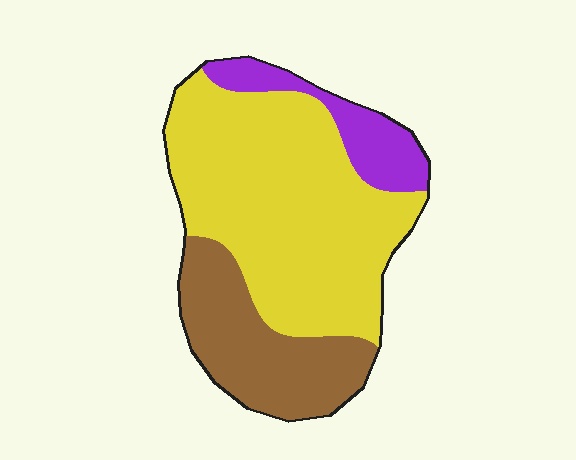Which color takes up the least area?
Purple, at roughly 15%.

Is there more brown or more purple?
Brown.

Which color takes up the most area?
Yellow, at roughly 60%.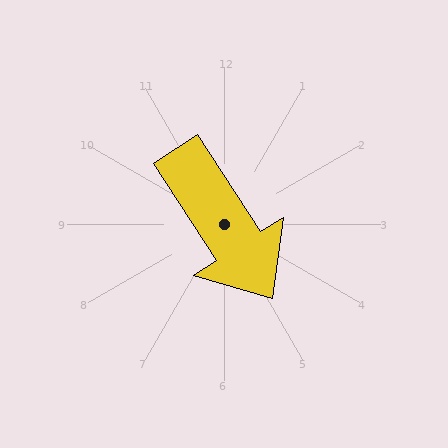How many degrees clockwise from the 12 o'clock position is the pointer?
Approximately 147 degrees.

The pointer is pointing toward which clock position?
Roughly 5 o'clock.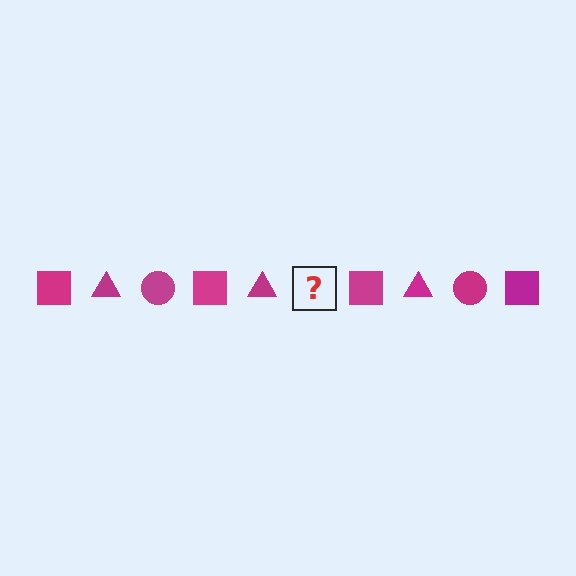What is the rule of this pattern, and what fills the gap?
The rule is that the pattern cycles through square, triangle, circle shapes in magenta. The gap should be filled with a magenta circle.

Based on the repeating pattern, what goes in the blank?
The blank should be a magenta circle.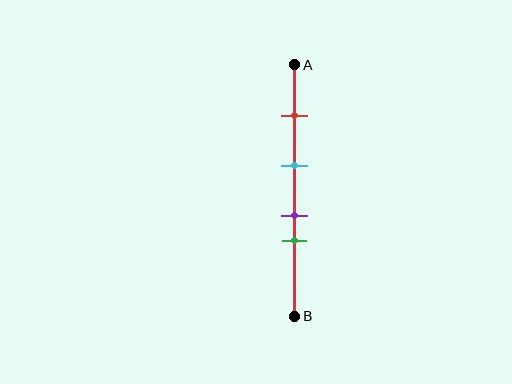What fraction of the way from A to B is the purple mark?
The purple mark is approximately 60% (0.6) of the way from A to B.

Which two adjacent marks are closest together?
The purple and green marks are the closest adjacent pair.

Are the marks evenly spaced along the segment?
No, the marks are not evenly spaced.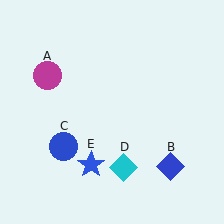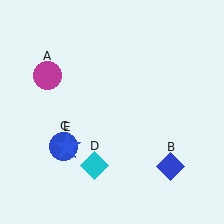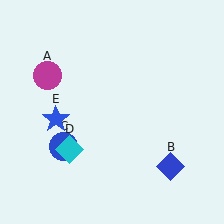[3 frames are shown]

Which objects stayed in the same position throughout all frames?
Magenta circle (object A) and blue diamond (object B) and blue circle (object C) remained stationary.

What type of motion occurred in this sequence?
The cyan diamond (object D), blue star (object E) rotated clockwise around the center of the scene.